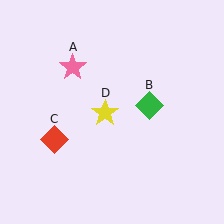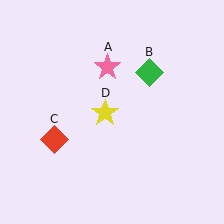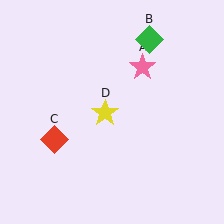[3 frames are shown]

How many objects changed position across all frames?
2 objects changed position: pink star (object A), green diamond (object B).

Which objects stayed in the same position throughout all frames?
Red diamond (object C) and yellow star (object D) remained stationary.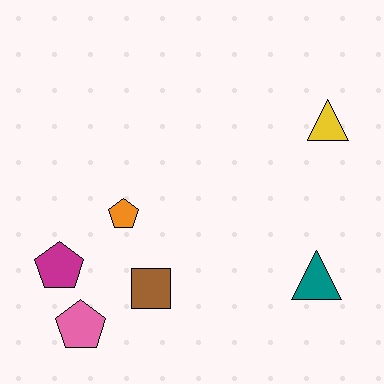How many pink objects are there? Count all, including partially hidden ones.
There is 1 pink object.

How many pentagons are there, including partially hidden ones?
There are 3 pentagons.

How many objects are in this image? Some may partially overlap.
There are 6 objects.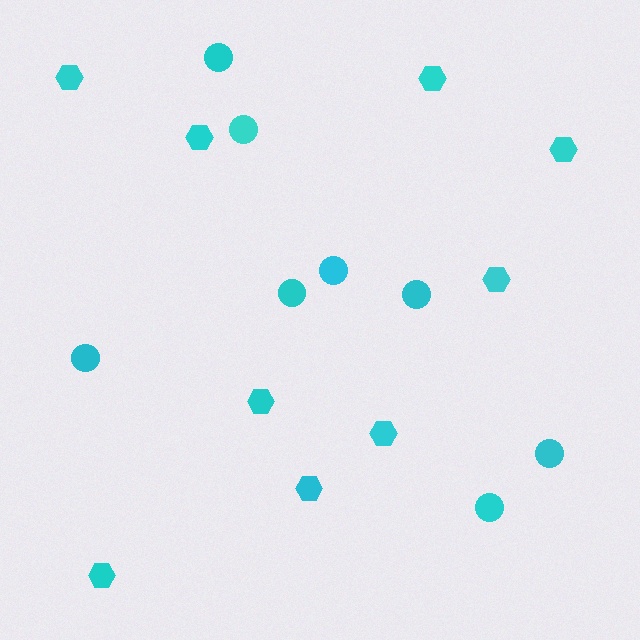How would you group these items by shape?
There are 2 groups: one group of circles (8) and one group of hexagons (9).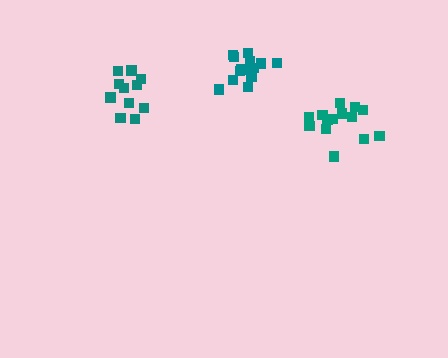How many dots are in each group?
Group 1: 14 dots, Group 2: 11 dots, Group 3: 14 dots (39 total).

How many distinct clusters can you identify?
There are 3 distinct clusters.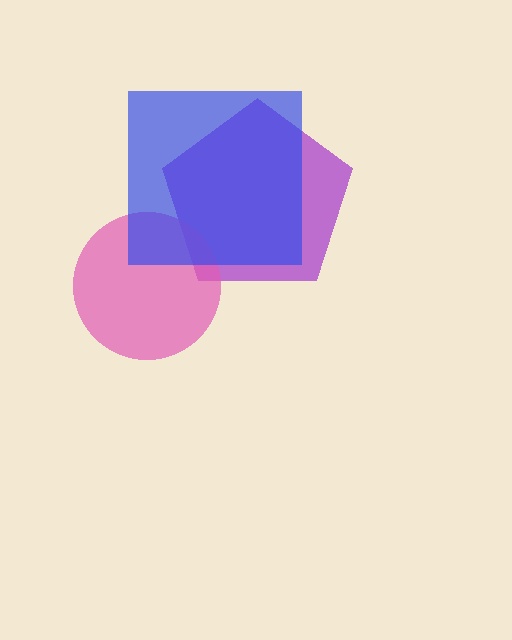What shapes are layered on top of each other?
The layered shapes are: a purple pentagon, a pink circle, a blue square.